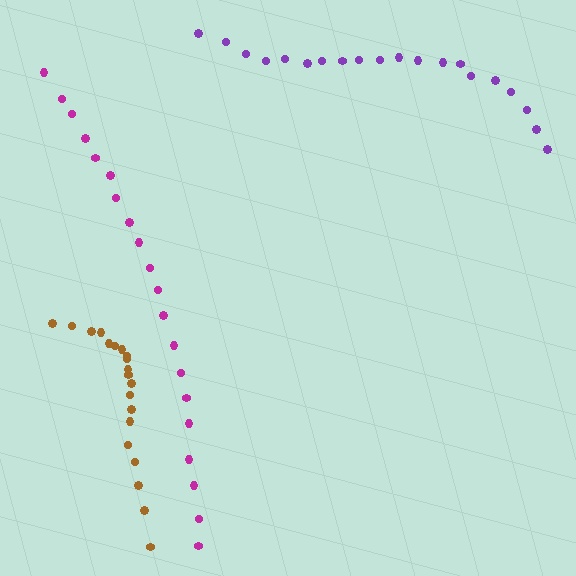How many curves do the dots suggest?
There are 3 distinct paths.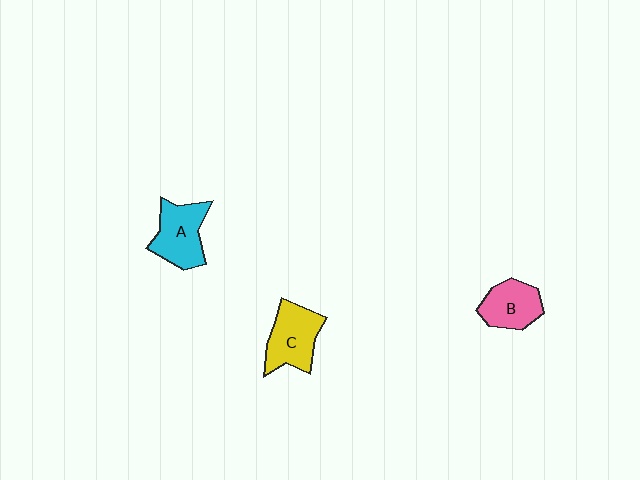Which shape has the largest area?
Shape C (yellow).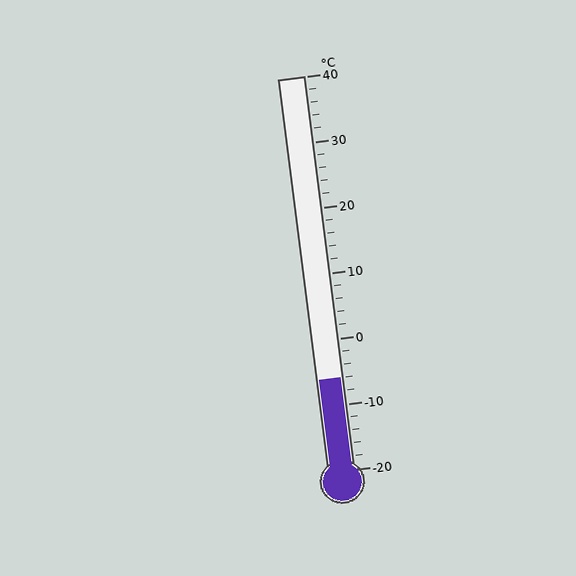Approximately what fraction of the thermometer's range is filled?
The thermometer is filled to approximately 25% of its range.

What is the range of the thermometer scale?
The thermometer scale ranges from -20°C to 40°C.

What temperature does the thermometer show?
The thermometer shows approximately -6°C.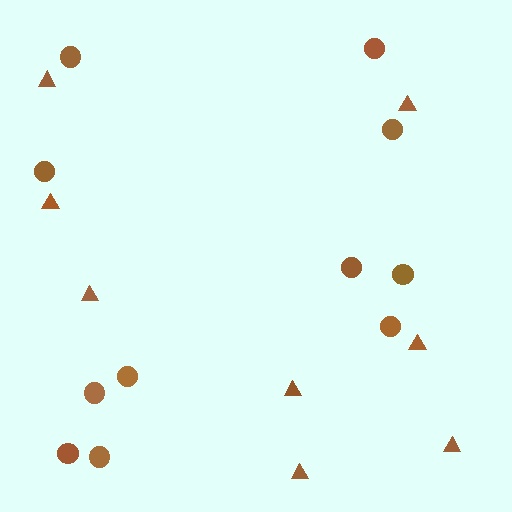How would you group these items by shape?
There are 2 groups: one group of circles (11) and one group of triangles (8).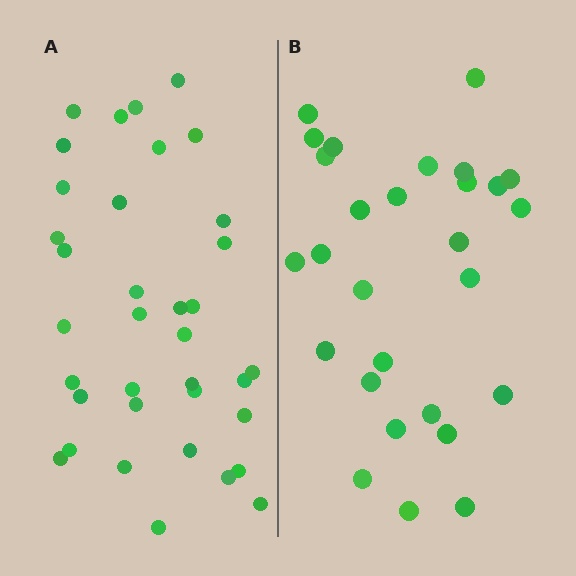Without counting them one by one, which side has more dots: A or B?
Region A (the left region) has more dots.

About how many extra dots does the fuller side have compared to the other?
Region A has roughly 8 or so more dots than region B.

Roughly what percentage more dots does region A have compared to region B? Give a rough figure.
About 30% more.